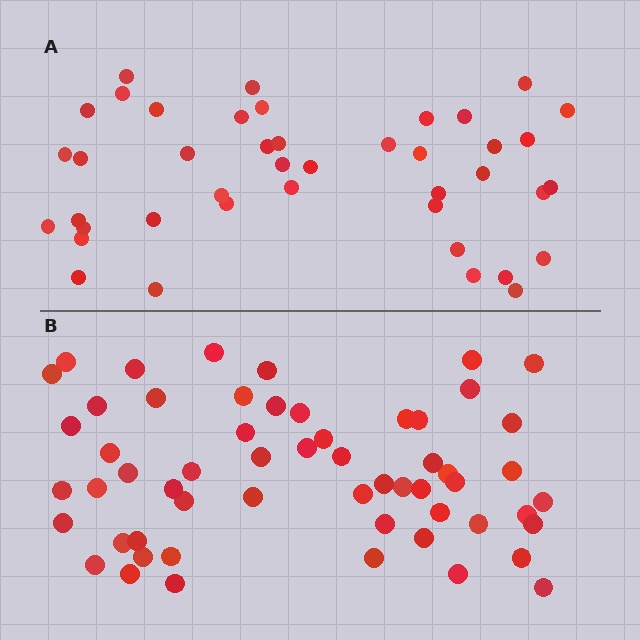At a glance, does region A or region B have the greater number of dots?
Region B (the bottom region) has more dots.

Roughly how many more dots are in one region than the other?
Region B has approximately 15 more dots than region A.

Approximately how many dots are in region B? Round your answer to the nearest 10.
About 60 dots. (The exact count is 57, which rounds to 60.)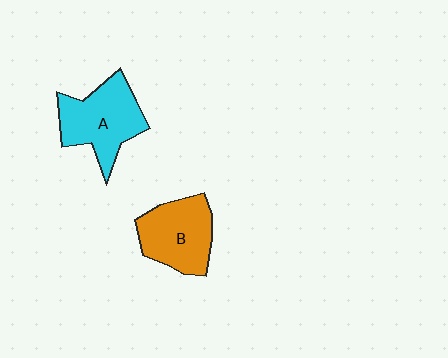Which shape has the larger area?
Shape A (cyan).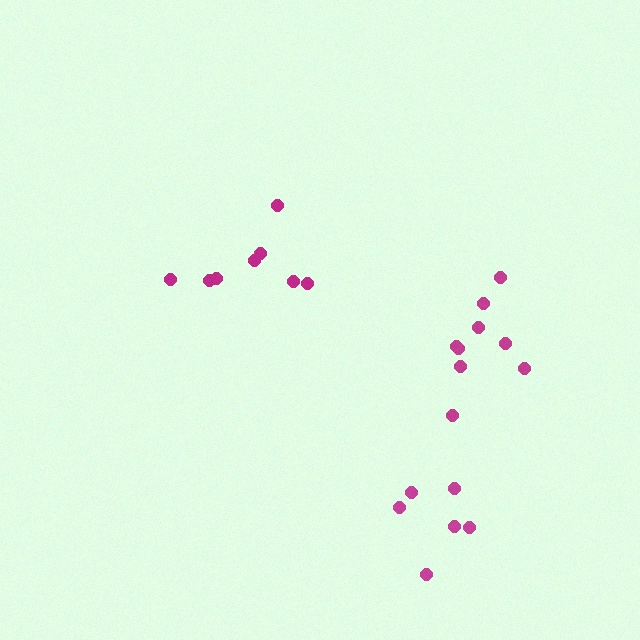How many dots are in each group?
Group 1: 8 dots, Group 2: 6 dots, Group 3: 9 dots (23 total).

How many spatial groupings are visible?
There are 3 spatial groupings.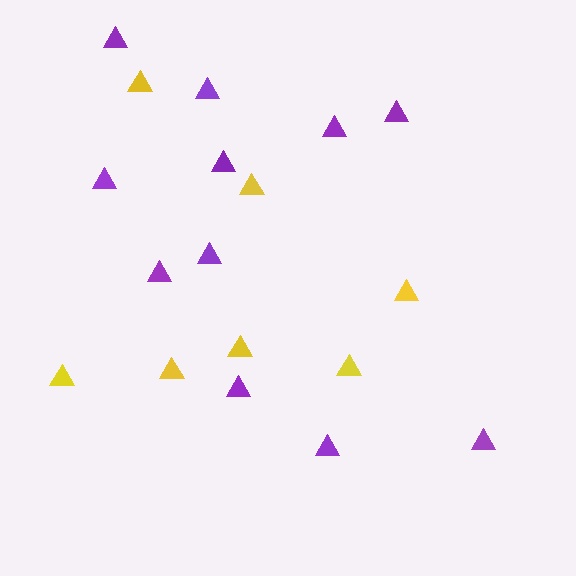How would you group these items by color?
There are 2 groups: one group of purple triangles (11) and one group of yellow triangles (7).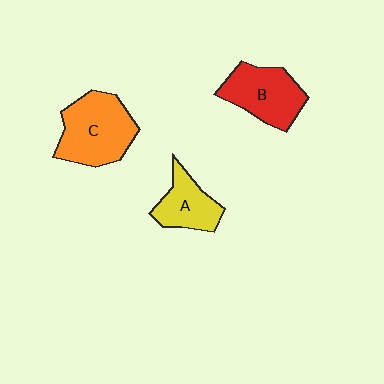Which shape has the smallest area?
Shape A (yellow).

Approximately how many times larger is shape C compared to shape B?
Approximately 1.2 times.